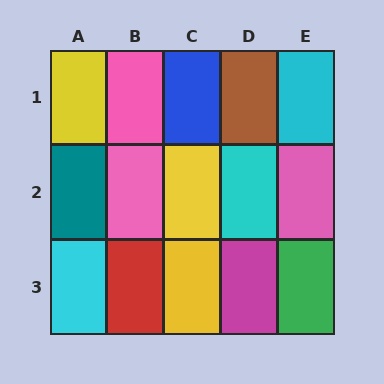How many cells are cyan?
3 cells are cyan.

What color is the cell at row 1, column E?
Cyan.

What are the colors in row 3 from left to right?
Cyan, red, yellow, magenta, green.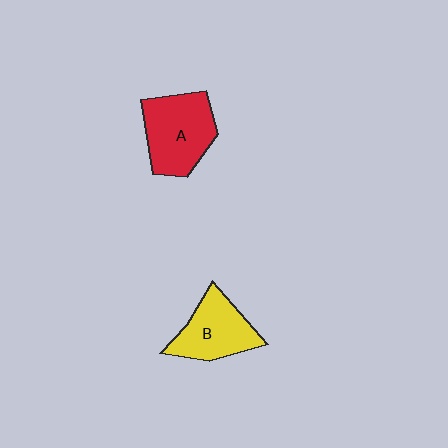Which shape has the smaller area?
Shape B (yellow).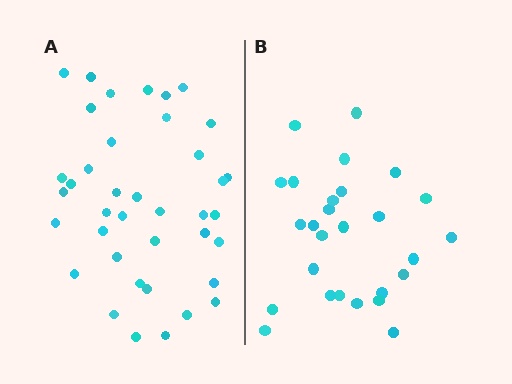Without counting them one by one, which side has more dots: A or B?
Region A (the left region) has more dots.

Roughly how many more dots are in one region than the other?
Region A has roughly 12 or so more dots than region B.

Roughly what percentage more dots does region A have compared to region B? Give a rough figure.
About 45% more.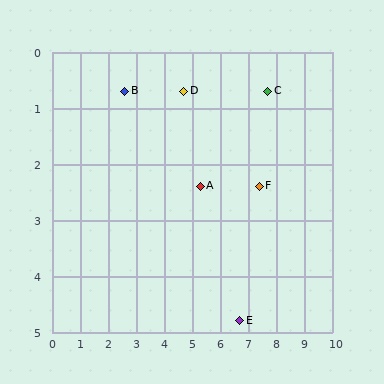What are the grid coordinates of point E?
Point E is at approximately (6.7, 4.8).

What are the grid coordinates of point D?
Point D is at approximately (4.7, 0.7).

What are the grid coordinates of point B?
Point B is at approximately (2.6, 0.7).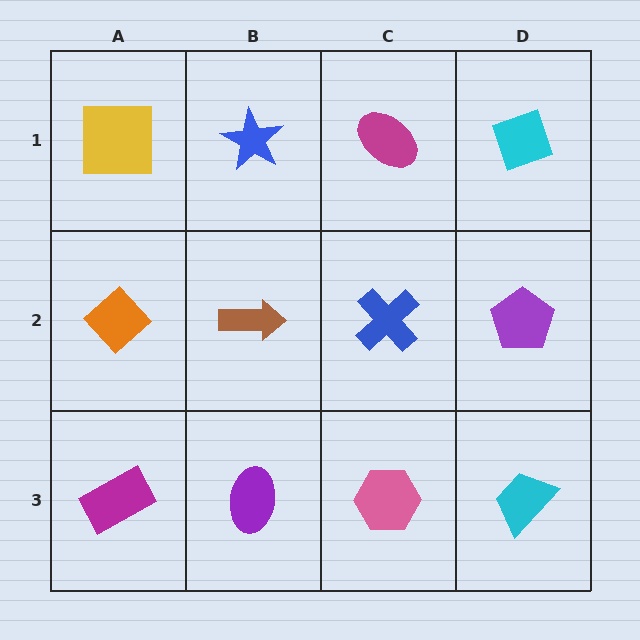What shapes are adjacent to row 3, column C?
A blue cross (row 2, column C), a purple ellipse (row 3, column B), a cyan trapezoid (row 3, column D).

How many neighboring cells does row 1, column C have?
3.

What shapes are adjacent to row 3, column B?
A brown arrow (row 2, column B), a magenta rectangle (row 3, column A), a pink hexagon (row 3, column C).